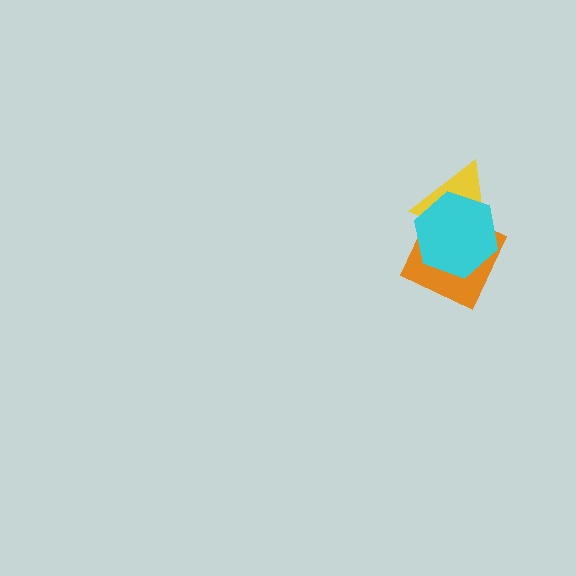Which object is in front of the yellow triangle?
The cyan hexagon is in front of the yellow triangle.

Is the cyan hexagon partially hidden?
No, no other shape covers it.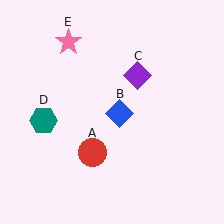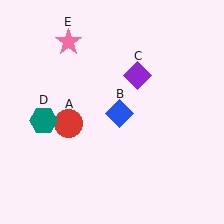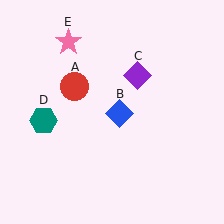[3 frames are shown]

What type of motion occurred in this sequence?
The red circle (object A) rotated clockwise around the center of the scene.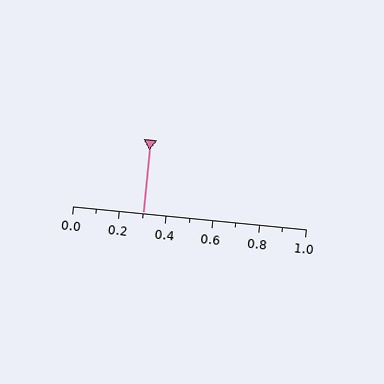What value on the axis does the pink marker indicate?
The marker indicates approximately 0.3.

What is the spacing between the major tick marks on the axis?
The major ticks are spaced 0.2 apart.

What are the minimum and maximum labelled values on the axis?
The axis runs from 0.0 to 1.0.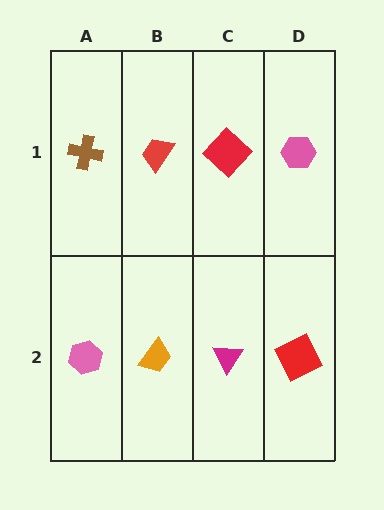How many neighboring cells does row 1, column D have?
2.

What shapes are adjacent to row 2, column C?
A red diamond (row 1, column C), an orange trapezoid (row 2, column B), a red square (row 2, column D).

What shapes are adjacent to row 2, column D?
A pink hexagon (row 1, column D), a magenta triangle (row 2, column C).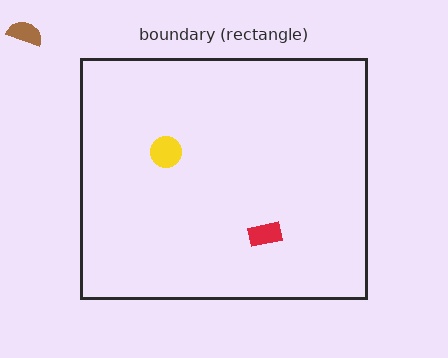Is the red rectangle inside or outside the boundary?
Inside.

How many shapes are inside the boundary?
2 inside, 1 outside.